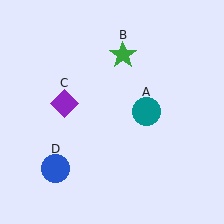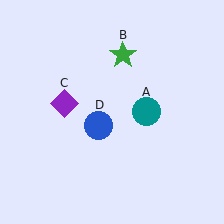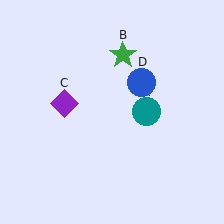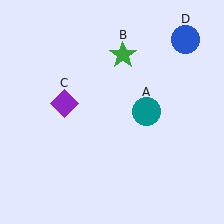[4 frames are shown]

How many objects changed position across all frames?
1 object changed position: blue circle (object D).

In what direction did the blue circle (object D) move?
The blue circle (object D) moved up and to the right.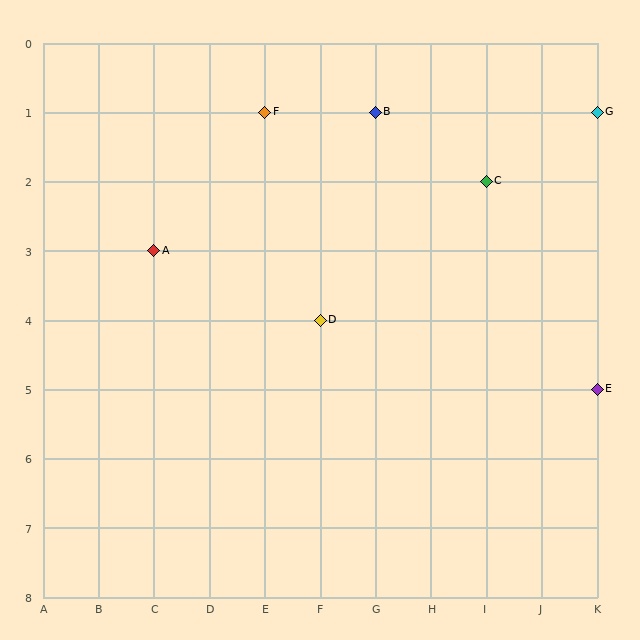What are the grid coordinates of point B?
Point B is at grid coordinates (G, 1).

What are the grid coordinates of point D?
Point D is at grid coordinates (F, 4).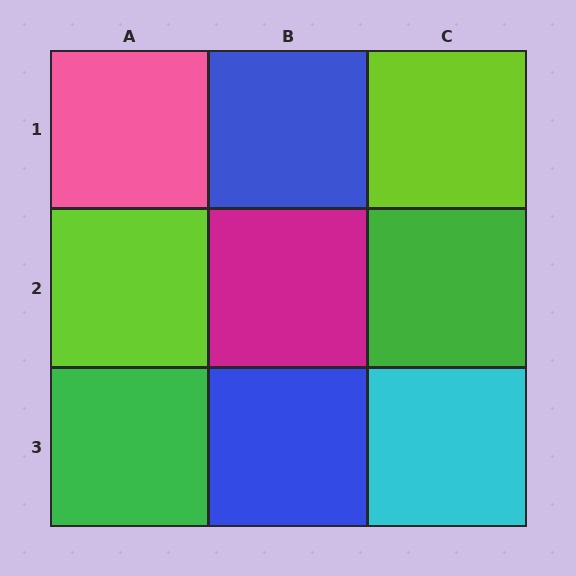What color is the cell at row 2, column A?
Lime.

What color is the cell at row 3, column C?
Cyan.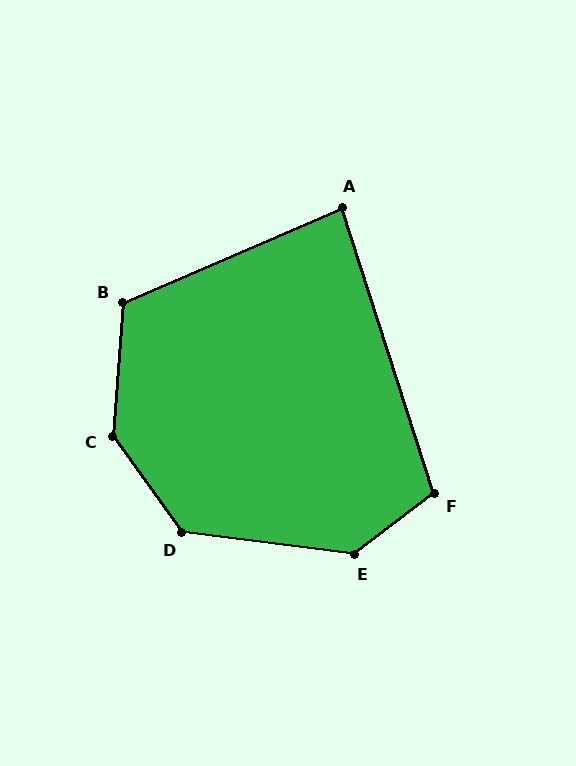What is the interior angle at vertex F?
Approximately 109 degrees (obtuse).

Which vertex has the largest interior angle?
C, at approximately 140 degrees.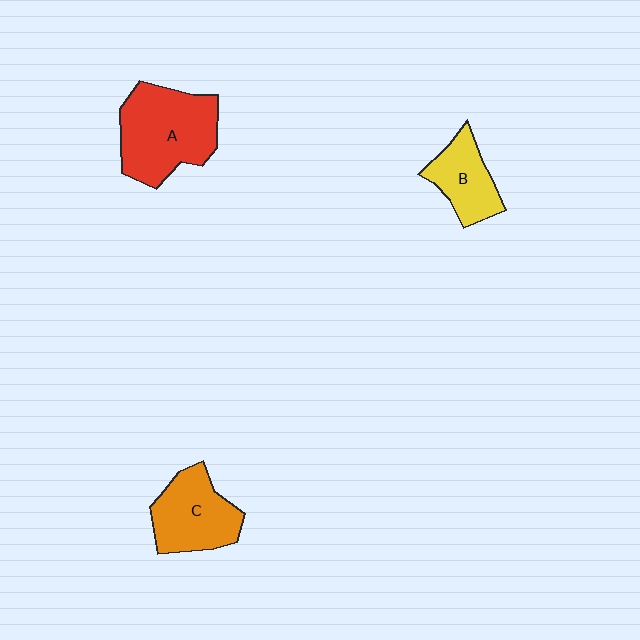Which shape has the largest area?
Shape A (red).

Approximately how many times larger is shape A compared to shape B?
Approximately 1.8 times.